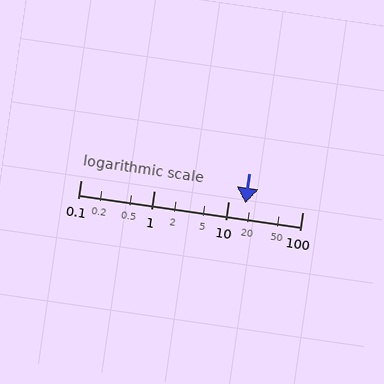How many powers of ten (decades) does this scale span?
The scale spans 3 decades, from 0.1 to 100.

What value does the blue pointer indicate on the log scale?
The pointer indicates approximately 17.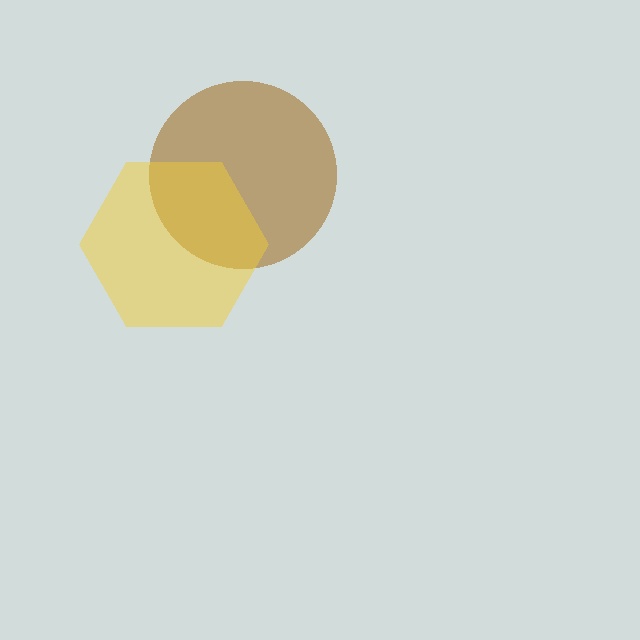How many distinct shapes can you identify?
There are 2 distinct shapes: a brown circle, a yellow hexagon.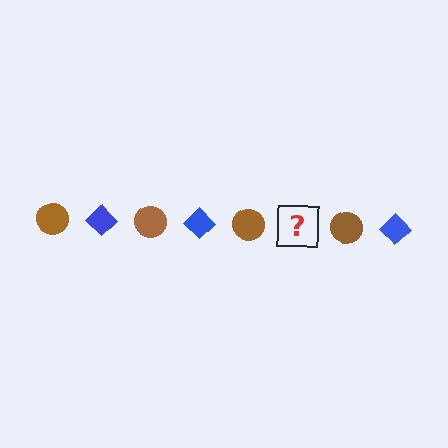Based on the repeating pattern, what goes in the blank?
The blank should be a blue diamond.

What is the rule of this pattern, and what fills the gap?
The rule is that the pattern alternates between brown circle and blue diamond. The gap should be filled with a blue diamond.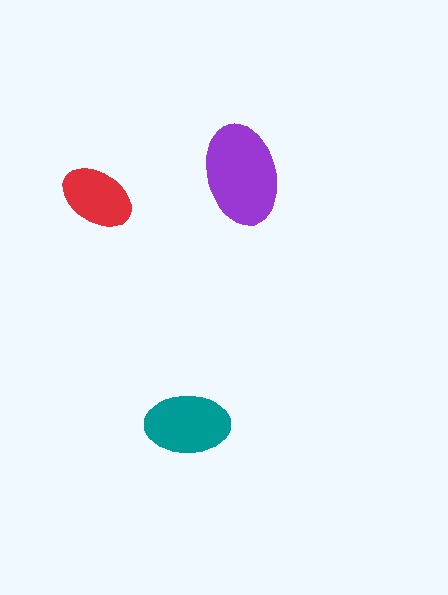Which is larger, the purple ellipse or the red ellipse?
The purple one.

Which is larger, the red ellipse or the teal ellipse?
The teal one.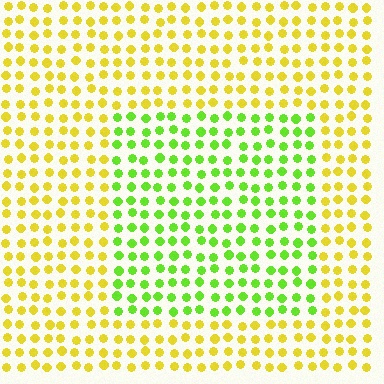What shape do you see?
I see a rectangle.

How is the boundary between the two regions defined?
The boundary is defined purely by a slight shift in hue (about 46 degrees). Spacing, size, and orientation are identical on both sides.